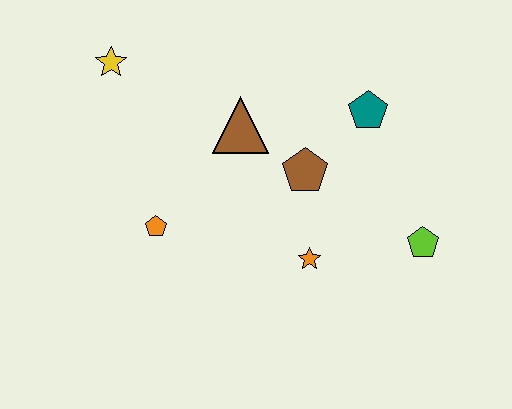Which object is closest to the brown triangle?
The brown pentagon is closest to the brown triangle.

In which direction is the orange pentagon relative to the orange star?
The orange pentagon is to the left of the orange star.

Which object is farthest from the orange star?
The yellow star is farthest from the orange star.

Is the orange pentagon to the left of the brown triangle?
Yes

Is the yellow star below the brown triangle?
No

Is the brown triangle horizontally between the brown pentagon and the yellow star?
Yes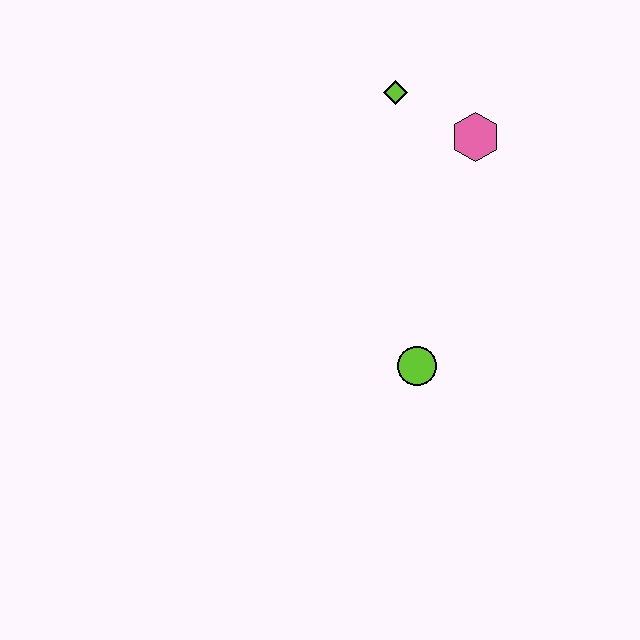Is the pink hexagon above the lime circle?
Yes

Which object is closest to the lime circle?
The pink hexagon is closest to the lime circle.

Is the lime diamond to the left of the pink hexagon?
Yes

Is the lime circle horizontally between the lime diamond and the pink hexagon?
Yes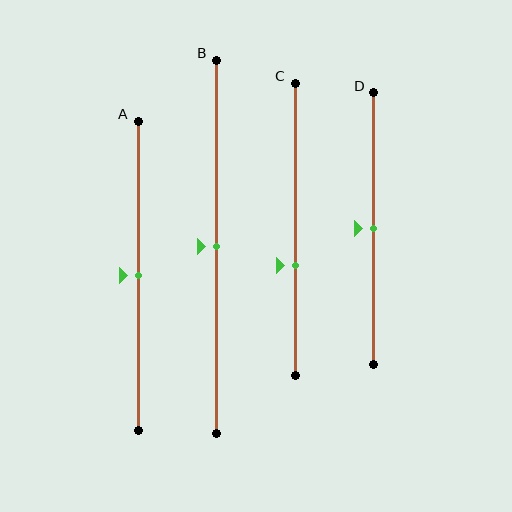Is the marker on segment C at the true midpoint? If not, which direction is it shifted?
No, the marker on segment C is shifted downward by about 12% of the segment length.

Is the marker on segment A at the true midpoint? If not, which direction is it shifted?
Yes, the marker on segment A is at the true midpoint.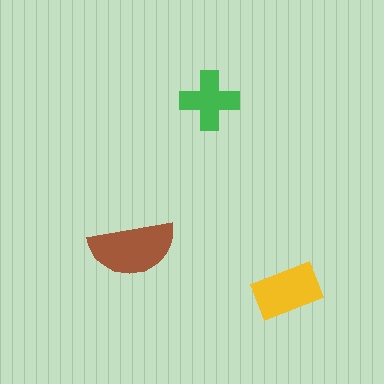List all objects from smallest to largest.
The green cross, the yellow rectangle, the brown semicircle.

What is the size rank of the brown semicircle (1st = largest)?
1st.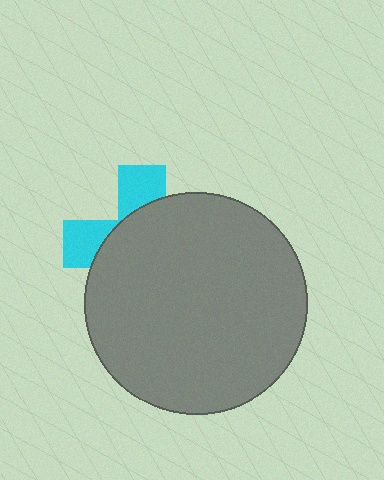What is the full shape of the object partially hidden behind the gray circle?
The partially hidden object is a cyan cross.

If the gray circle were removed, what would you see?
You would see the complete cyan cross.